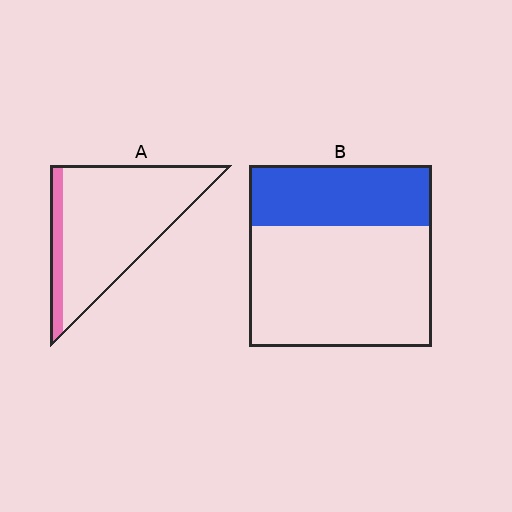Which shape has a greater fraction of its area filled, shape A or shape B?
Shape B.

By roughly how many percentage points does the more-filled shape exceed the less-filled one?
By roughly 20 percentage points (B over A).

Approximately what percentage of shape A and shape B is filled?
A is approximately 15% and B is approximately 35%.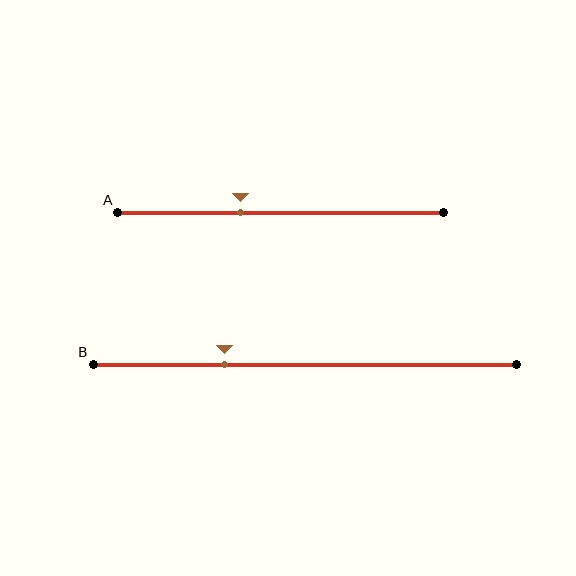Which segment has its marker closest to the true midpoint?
Segment A has its marker closest to the true midpoint.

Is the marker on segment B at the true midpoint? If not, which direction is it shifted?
No, the marker on segment B is shifted to the left by about 19% of the segment length.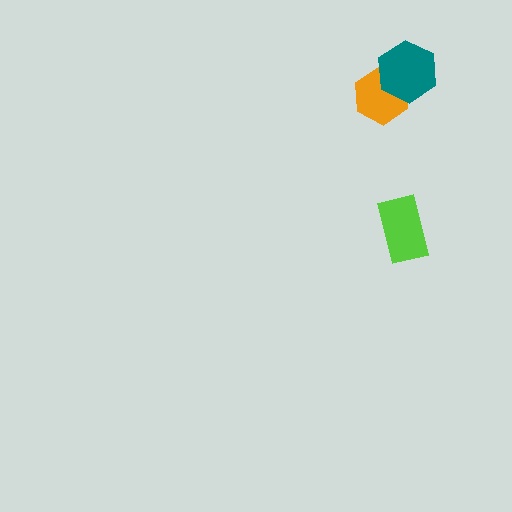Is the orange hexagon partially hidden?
Yes, it is partially covered by another shape.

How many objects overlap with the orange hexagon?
1 object overlaps with the orange hexagon.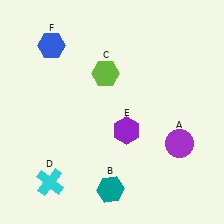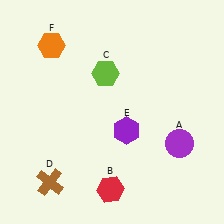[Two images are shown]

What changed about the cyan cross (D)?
In Image 1, D is cyan. In Image 2, it changed to brown.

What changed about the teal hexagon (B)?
In Image 1, B is teal. In Image 2, it changed to red.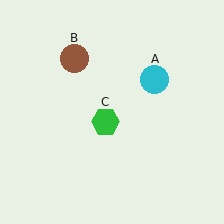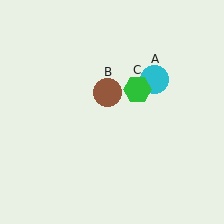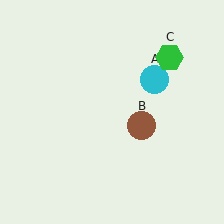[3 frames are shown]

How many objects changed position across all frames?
2 objects changed position: brown circle (object B), green hexagon (object C).